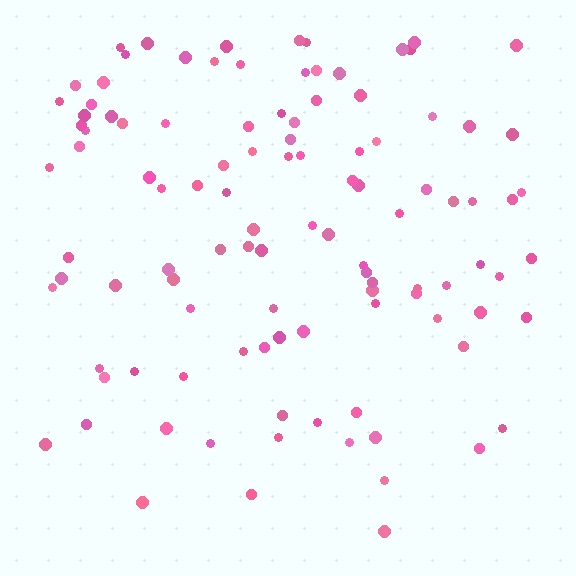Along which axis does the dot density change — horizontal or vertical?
Vertical.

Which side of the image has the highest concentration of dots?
The top.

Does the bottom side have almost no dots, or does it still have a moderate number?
Still a moderate number, just noticeably fewer than the top.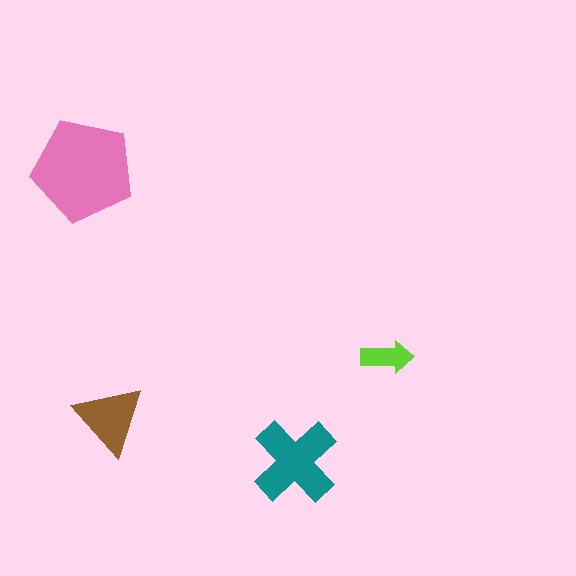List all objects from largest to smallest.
The pink pentagon, the teal cross, the brown triangle, the lime arrow.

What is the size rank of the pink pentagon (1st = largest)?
1st.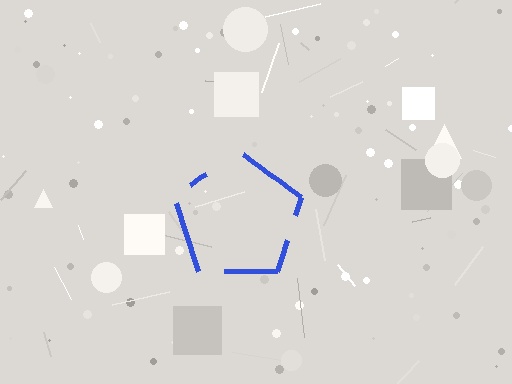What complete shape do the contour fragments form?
The contour fragments form a pentagon.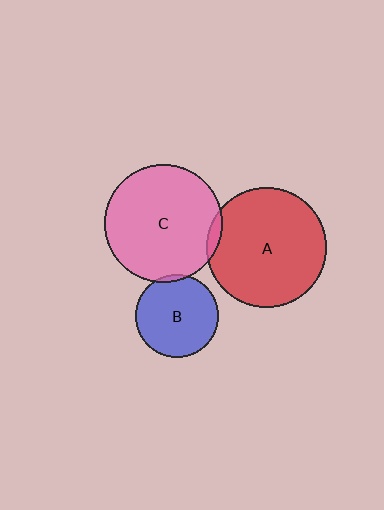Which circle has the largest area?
Circle A (red).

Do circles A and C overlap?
Yes.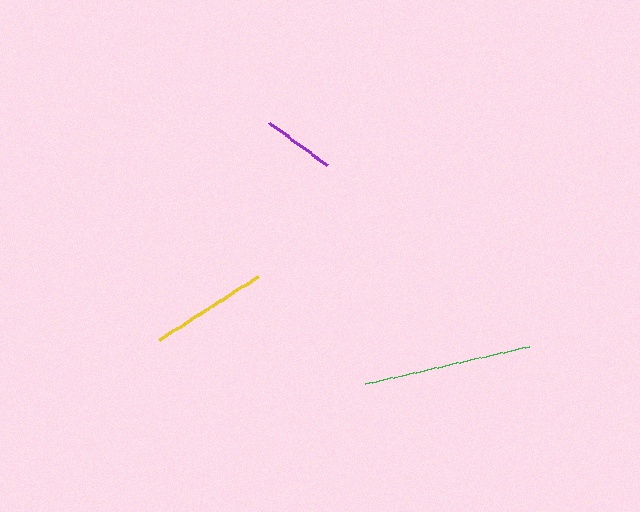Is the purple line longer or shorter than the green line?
The green line is longer than the purple line.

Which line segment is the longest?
The green line is the longest at approximately 169 pixels.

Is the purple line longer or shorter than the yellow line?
The yellow line is longer than the purple line.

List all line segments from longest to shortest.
From longest to shortest: green, yellow, purple.